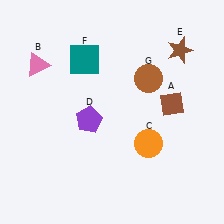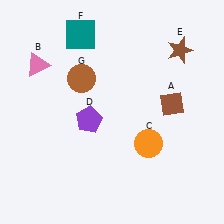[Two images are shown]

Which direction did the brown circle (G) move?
The brown circle (G) moved left.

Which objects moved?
The objects that moved are: the teal square (F), the brown circle (G).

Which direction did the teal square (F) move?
The teal square (F) moved up.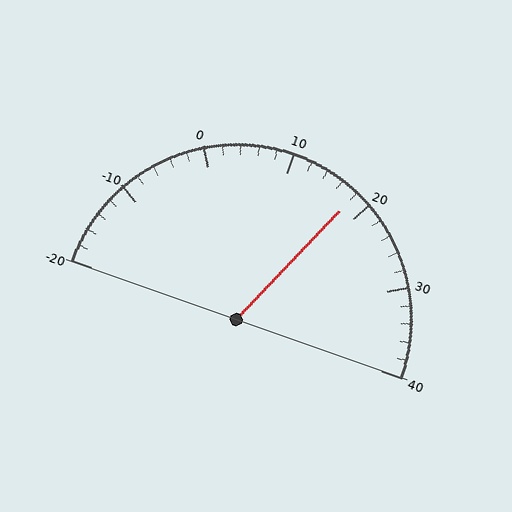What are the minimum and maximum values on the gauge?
The gauge ranges from -20 to 40.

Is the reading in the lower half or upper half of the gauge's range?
The reading is in the upper half of the range (-20 to 40).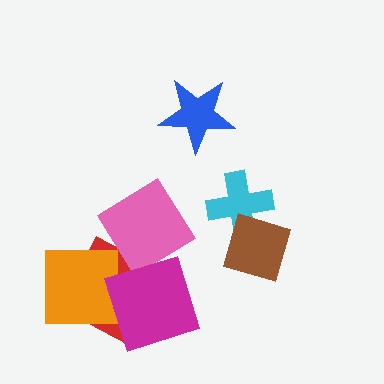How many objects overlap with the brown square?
1 object overlaps with the brown square.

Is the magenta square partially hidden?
No, no other shape covers it.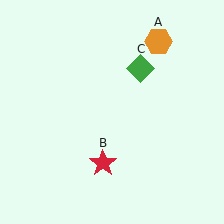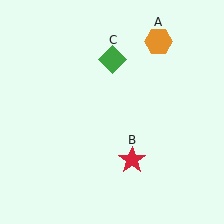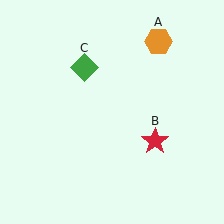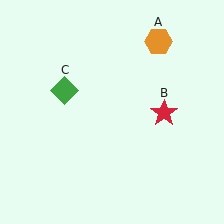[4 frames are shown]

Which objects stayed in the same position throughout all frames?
Orange hexagon (object A) remained stationary.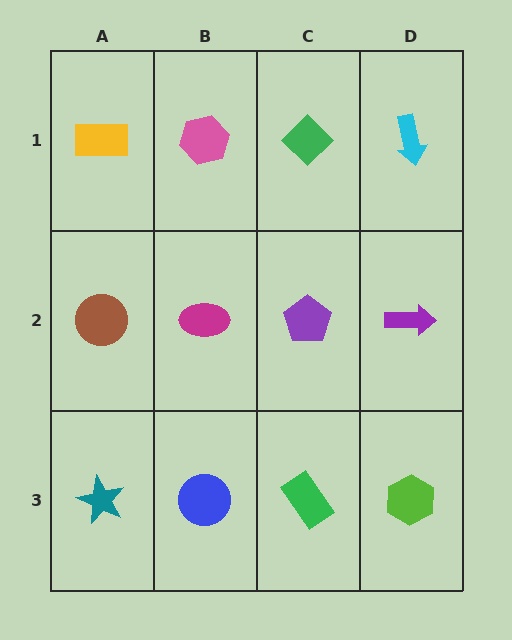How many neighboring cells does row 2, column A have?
3.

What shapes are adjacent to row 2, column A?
A yellow rectangle (row 1, column A), a teal star (row 3, column A), a magenta ellipse (row 2, column B).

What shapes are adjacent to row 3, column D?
A purple arrow (row 2, column D), a green rectangle (row 3, column C).